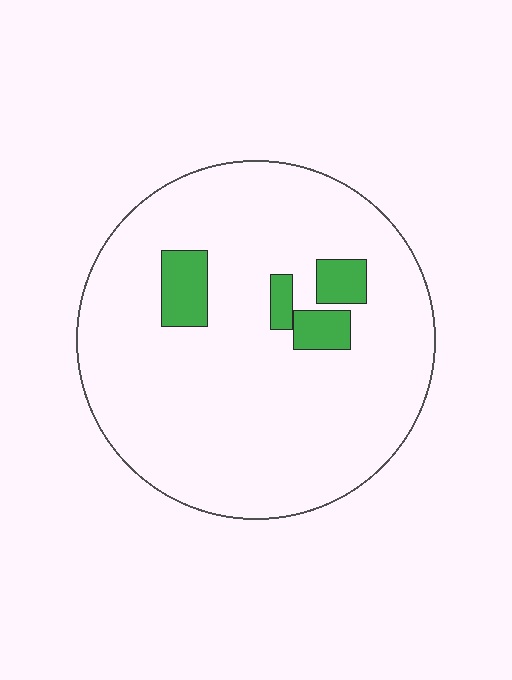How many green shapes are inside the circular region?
4.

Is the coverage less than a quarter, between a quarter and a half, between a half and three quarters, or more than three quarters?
Less than a quarter.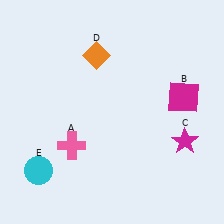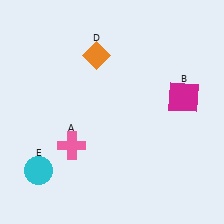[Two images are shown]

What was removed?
The magenta star (C) was removed in Image 2.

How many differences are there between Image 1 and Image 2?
There is 1 difference between the two images.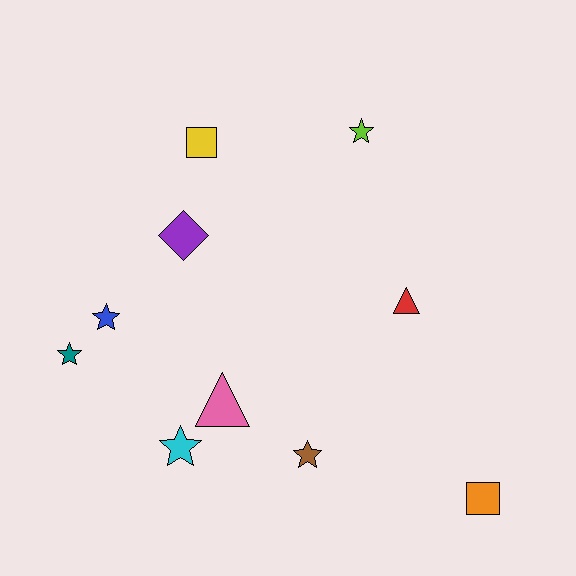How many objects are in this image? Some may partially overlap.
There are 10 objects.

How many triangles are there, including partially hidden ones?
There are 2 triangles.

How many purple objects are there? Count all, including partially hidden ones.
There is 1 purple object.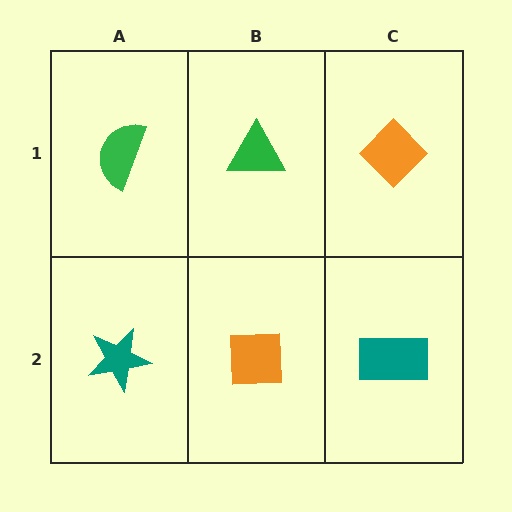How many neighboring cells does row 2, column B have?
3.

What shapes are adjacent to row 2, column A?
A green semicircle (row 1, column A), an orange square (row 2, column B).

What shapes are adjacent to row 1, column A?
A teal star (row 2, column A), a green triangle (row 1, column B).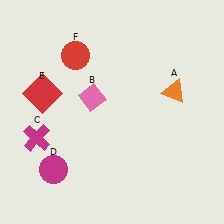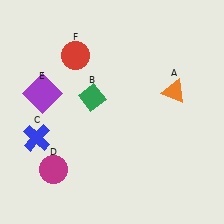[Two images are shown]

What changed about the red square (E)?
In Image 1, E is red. In Image 2, it changed to purple.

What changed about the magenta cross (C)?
In Image 1, C is magenta. In Image 2, it changed to blue.